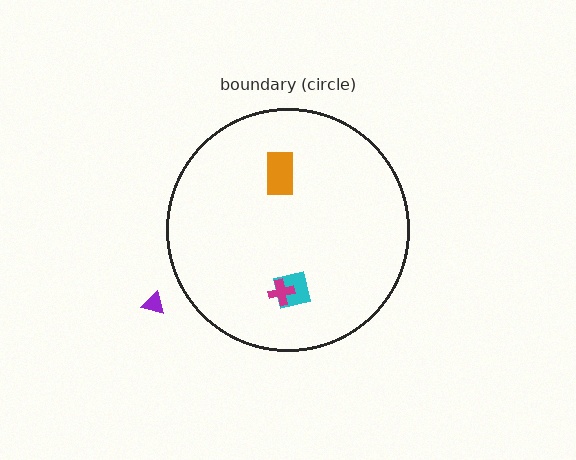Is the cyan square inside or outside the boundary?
Inside.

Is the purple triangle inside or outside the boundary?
Outside.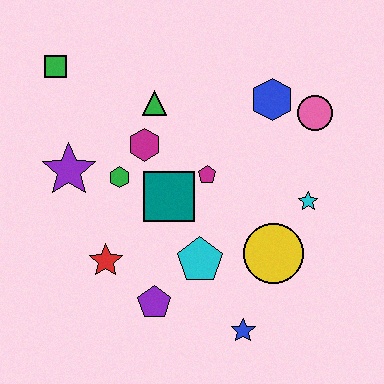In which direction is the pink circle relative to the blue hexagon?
The pink circle is to the right of the blue hexagon.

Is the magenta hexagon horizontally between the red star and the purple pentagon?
Yes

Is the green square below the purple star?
No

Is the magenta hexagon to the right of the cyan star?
No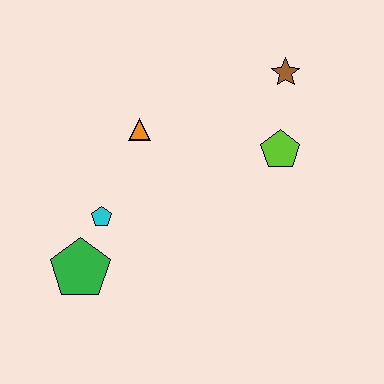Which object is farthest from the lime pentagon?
The green pentagon is farthest from the lime pentagon.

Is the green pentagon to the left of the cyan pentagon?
Yes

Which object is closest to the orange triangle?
The cyan pentagon is closest to the orange triangle.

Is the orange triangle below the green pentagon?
No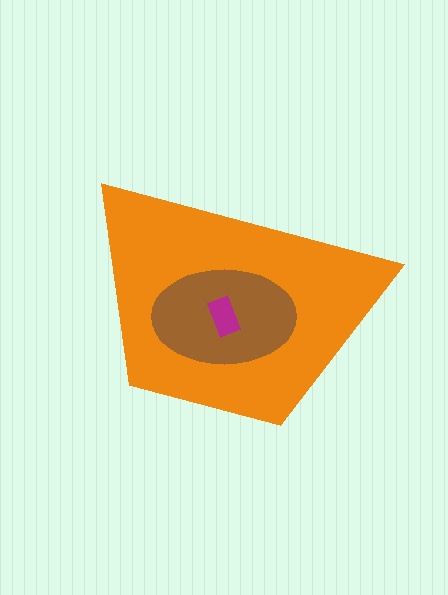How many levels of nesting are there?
3.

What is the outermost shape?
The orange trapezoid.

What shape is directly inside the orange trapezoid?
The brown ellipse.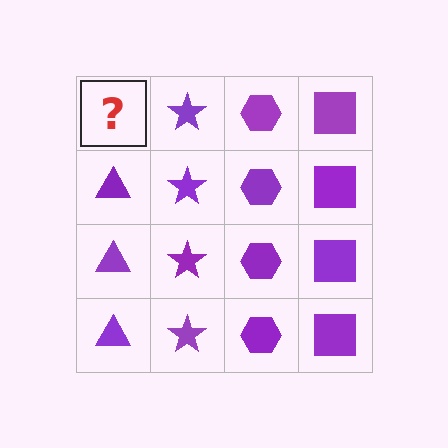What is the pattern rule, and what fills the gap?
The rule is that each column has a consistent shape. The gap should be filled with a purple triangle.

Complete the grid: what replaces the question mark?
The question mark should be replaced with a purple triangle.